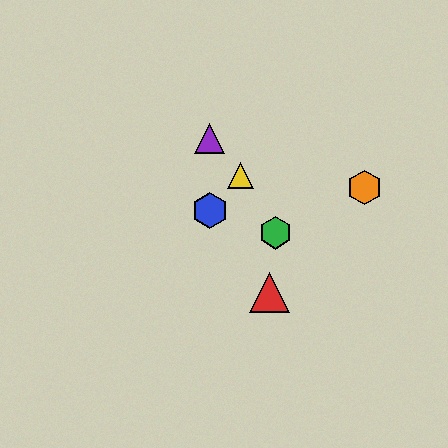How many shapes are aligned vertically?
2 shapes (the blue hexagon, the purple triangle) are aligned vertically.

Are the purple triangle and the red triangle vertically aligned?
No, the purple triangle is at x≈210 and the red triangle is at x≈269.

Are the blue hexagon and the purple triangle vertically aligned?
Yes, both are at x≈210.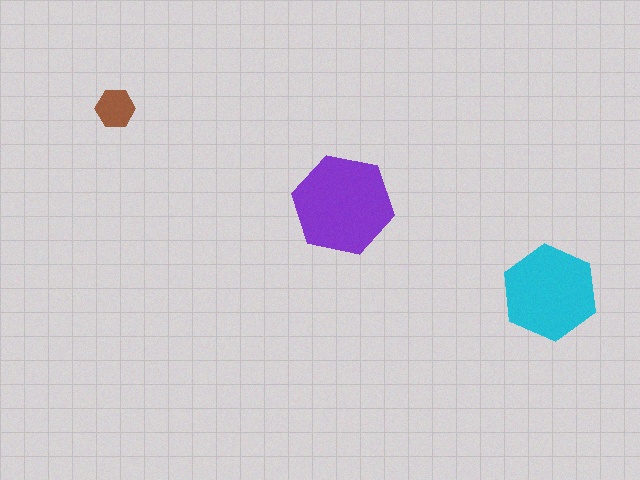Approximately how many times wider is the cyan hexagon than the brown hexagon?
About 2.5 times wider.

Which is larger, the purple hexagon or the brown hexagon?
The purple one.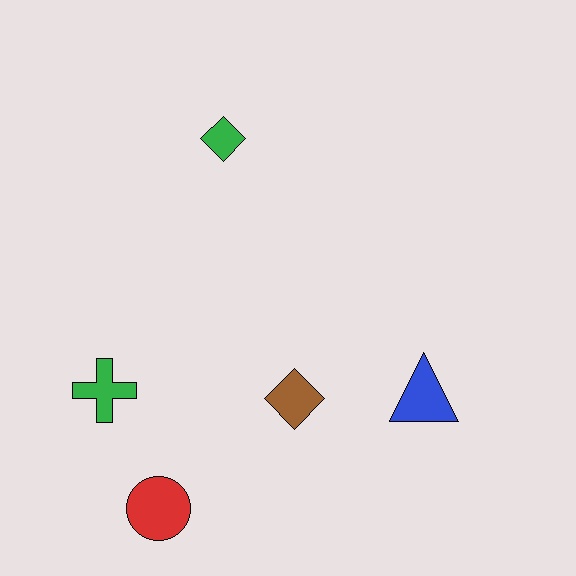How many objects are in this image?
There are 5 objects.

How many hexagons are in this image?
There are no hexagons.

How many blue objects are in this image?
There is 1 blue object.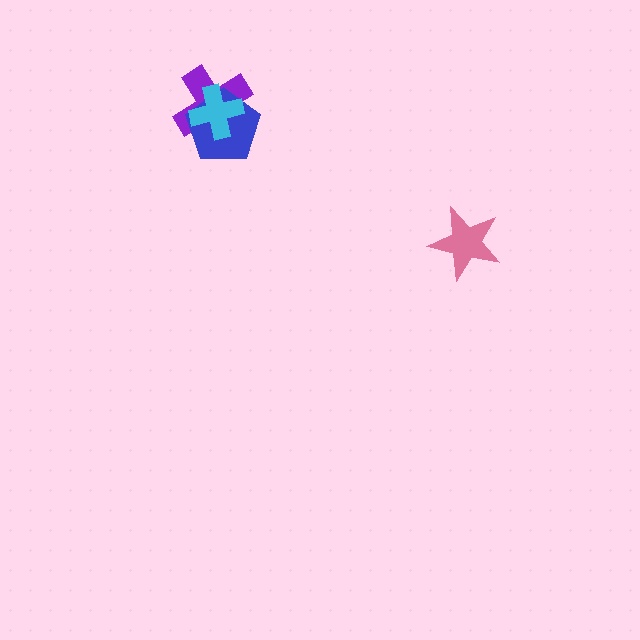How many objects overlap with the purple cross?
2 objects overlap with the purple cross.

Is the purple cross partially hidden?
Yes, it is partially covered by another shape.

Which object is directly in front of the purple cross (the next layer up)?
The blue pentagon is directly in front of the purple cross.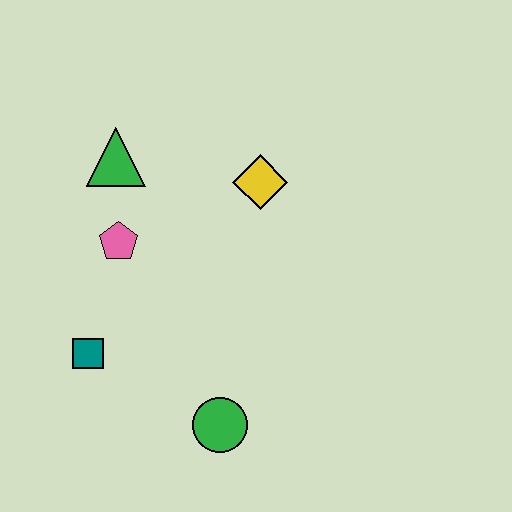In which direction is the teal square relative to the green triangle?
The teal square is below the green triangle.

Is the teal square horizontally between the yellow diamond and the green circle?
No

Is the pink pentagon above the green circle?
Yes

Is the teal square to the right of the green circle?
No